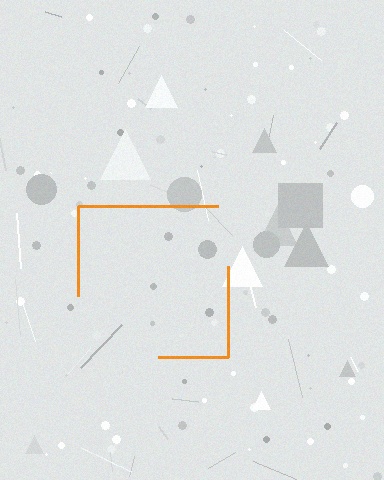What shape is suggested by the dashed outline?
The dashed outline suggests a square.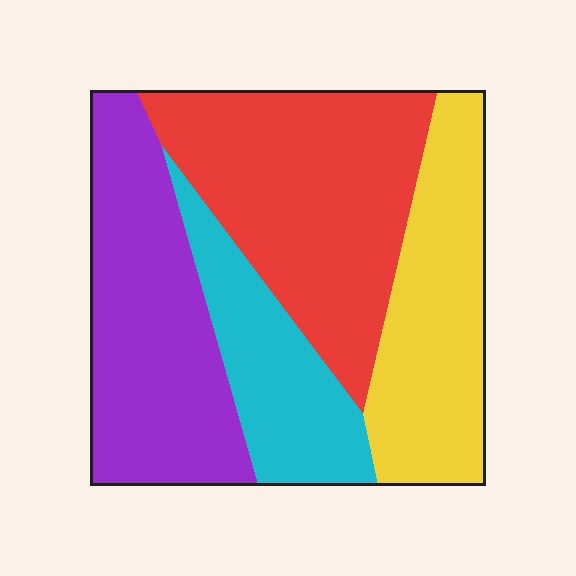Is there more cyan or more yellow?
Yellow.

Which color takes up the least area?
Cyan, at roughly 15%.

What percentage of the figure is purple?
Purple covers around 30% of the figure.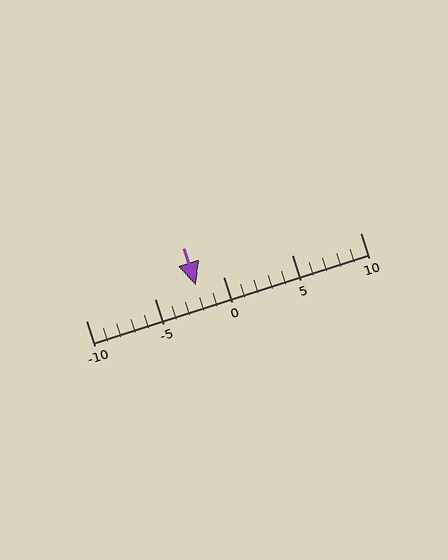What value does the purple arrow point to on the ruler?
The purple arrow points to approximately -2.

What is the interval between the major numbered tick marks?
The major tick marks are spaced 5 units apart.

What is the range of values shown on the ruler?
The ruler shows values from -10 to 10.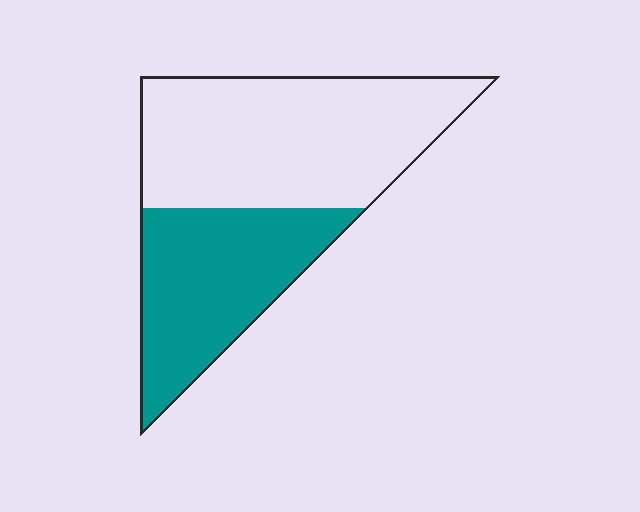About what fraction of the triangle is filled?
About two fifths (2/5).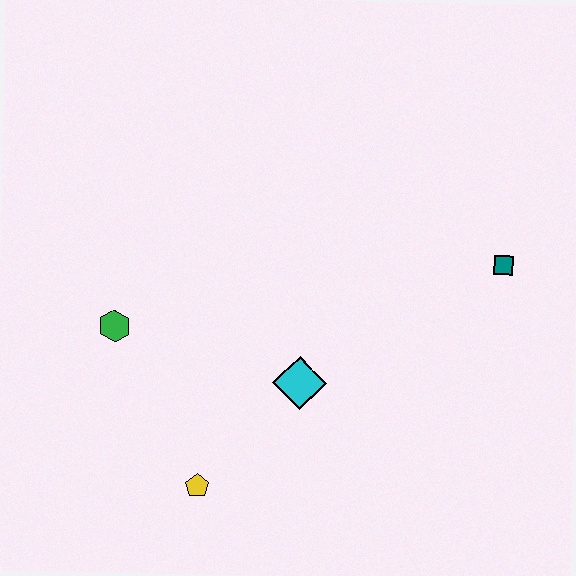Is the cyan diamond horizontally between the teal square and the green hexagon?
Yes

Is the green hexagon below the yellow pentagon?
No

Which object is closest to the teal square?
The cyan diamond is closest to the teal square.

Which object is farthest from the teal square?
The green hexagon is farthest from the teal square.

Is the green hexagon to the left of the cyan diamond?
Yes